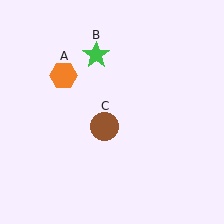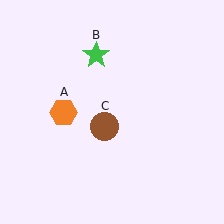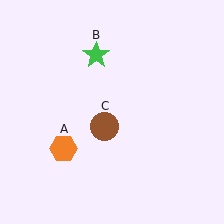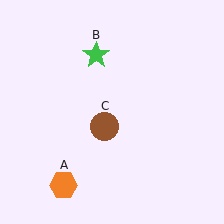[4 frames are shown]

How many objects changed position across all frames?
1 object changed position: orange hexagon (object A).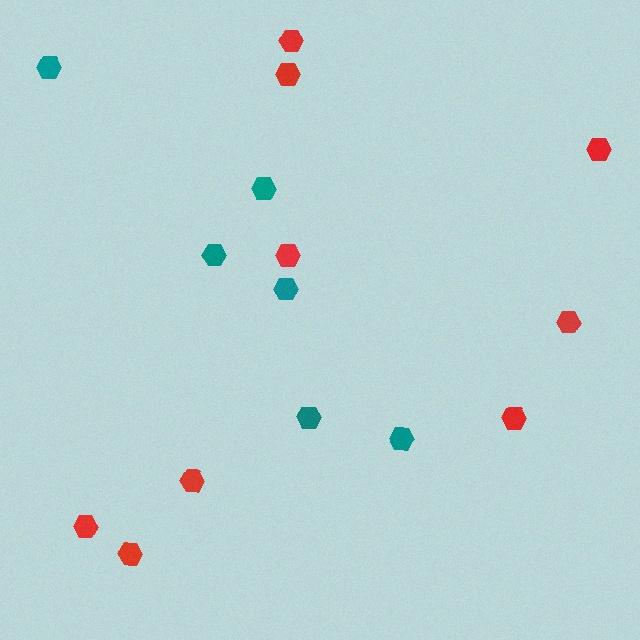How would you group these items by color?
There are 2 groups: one group of teal hexagons (6) and one group of red hexagons (9).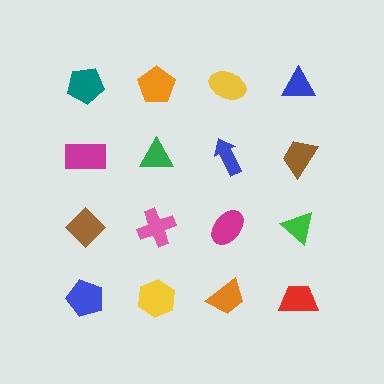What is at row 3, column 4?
A green triangle.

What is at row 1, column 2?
An orange pentagon.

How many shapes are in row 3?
4 shapes.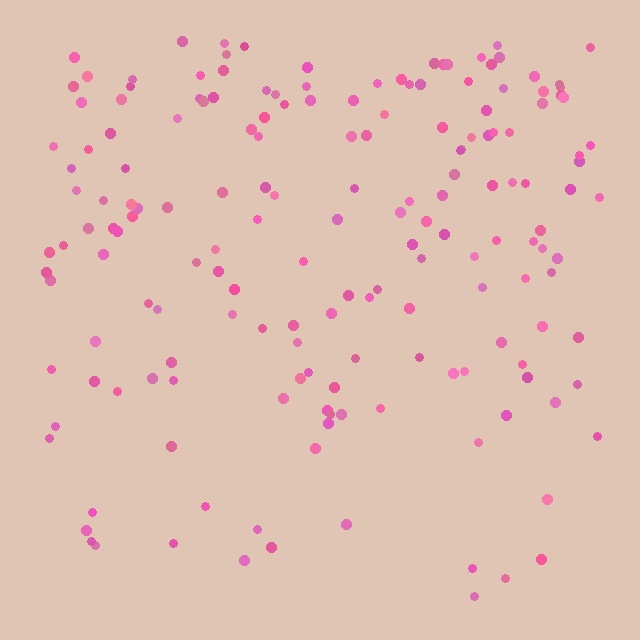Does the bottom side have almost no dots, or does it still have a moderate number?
Still a moderate number, just noticeably fewer than the top.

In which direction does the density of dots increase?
From bottom to top, with the top side densest.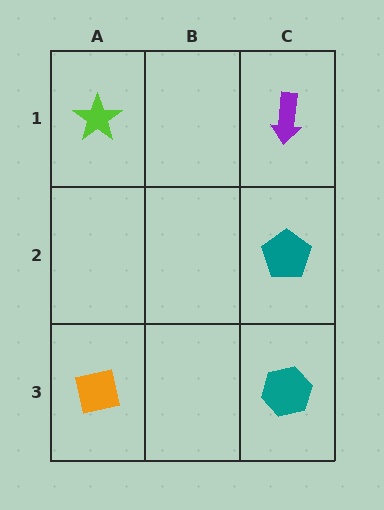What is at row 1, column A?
A lime star.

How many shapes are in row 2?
1 shape.